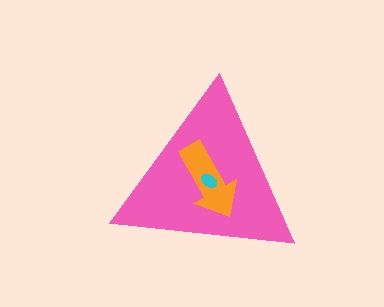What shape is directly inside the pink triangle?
The orange arrow.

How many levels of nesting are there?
3.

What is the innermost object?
The cyan ellipse.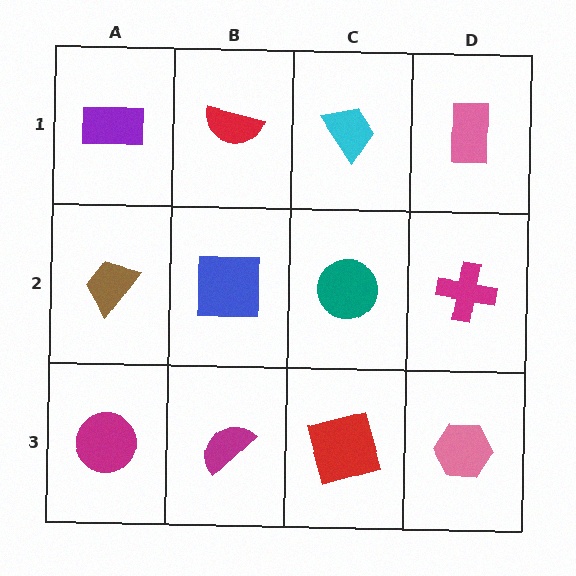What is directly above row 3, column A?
A brown trapezoid.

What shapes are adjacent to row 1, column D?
A magenta cross (row 2, column D), a cyan trapezoid (row 1, column C).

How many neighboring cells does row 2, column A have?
3.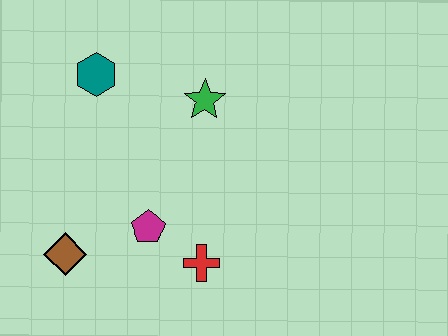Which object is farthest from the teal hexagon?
The red cross is farthest from the teal hexagon.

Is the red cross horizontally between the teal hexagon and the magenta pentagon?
No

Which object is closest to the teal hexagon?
The green star is closest to the teal hexagon.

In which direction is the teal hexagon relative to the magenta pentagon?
The teal hexagon is above the magenta pentagon.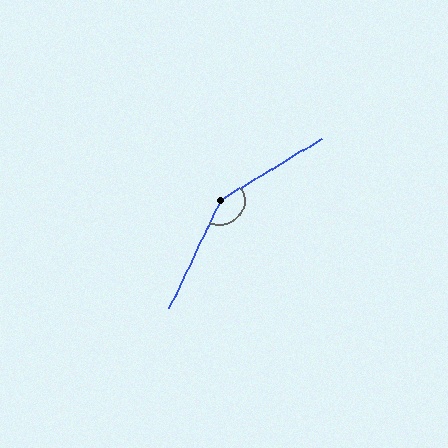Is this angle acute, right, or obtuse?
It is obtuse.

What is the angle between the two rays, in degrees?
Approximately 146 degrees.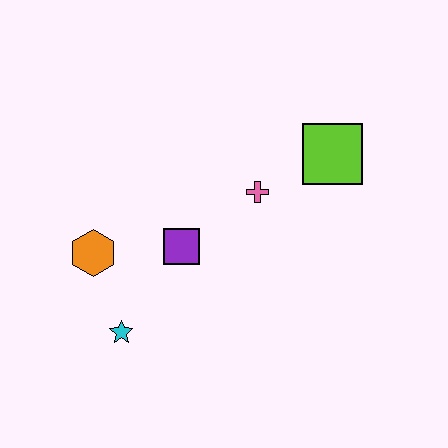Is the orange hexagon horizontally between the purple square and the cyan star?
No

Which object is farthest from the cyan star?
The lime square is farthest from the cyan star.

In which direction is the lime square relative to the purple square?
The lime square is to the right of the purple square.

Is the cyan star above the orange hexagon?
No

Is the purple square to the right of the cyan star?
Yes